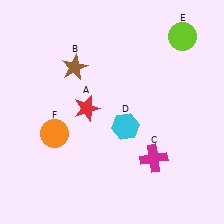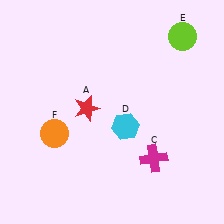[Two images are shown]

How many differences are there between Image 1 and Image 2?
There is 1 difference between the two images.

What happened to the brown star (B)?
The brown star (B) was removed in Image 2. It was in the top-left area of Image 1.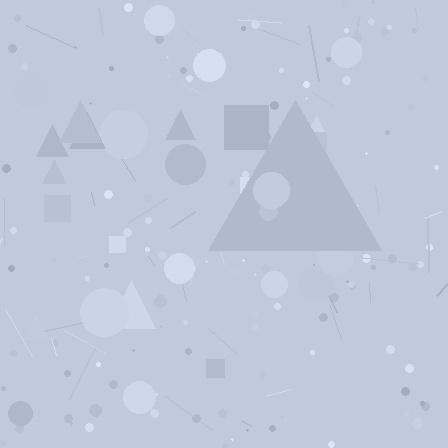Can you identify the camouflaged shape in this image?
The camouflaged shape is a triangle.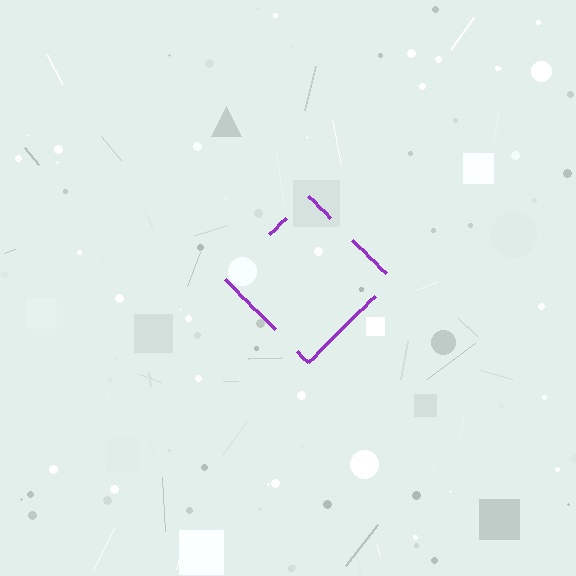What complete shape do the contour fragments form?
The contour fragments form a diamond.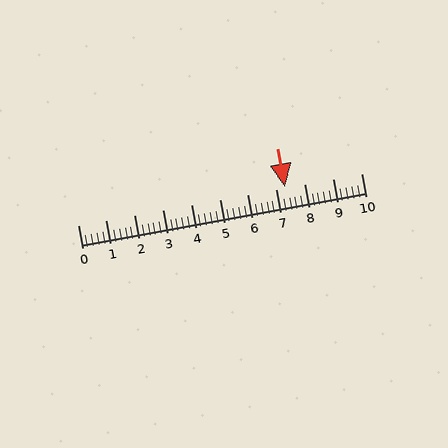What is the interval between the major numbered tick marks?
The major tick marks are spaced 1 units apart.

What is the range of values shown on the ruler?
The ruler shows values from 0 to 10.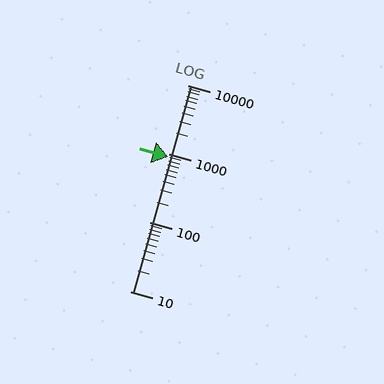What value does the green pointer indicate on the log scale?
The pointer indicates approximately 910.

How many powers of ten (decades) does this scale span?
The scale spans 3 decades, from 10 to 10000.